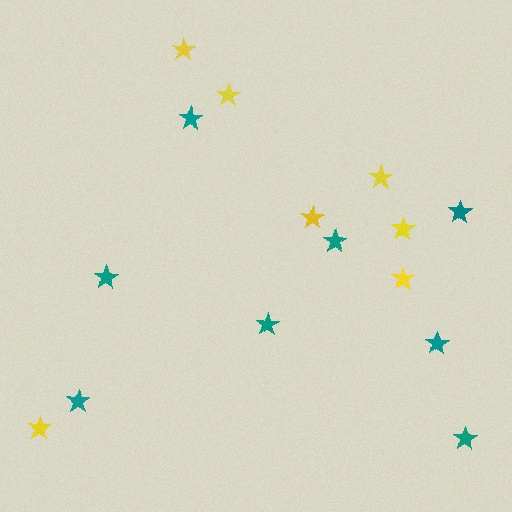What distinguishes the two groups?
There are 2 groups: one group of teal stars (8) and one group of yellow stars (7).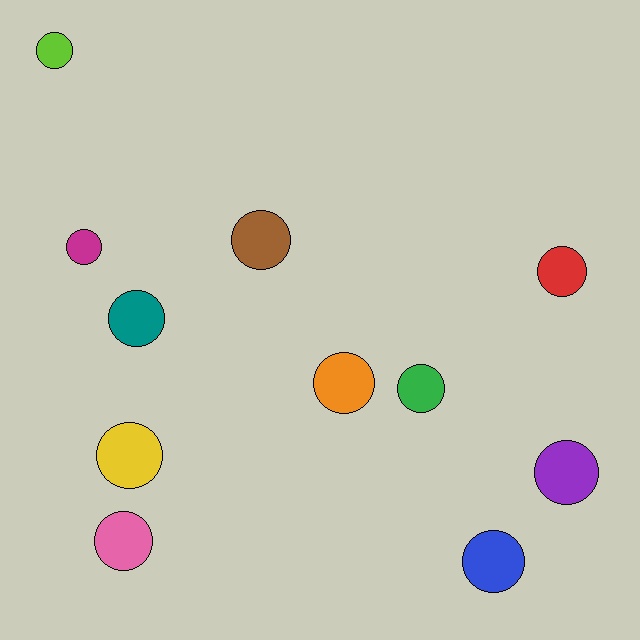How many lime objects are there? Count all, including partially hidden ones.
There is 1 lime object.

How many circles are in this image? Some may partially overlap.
There are 11 circles.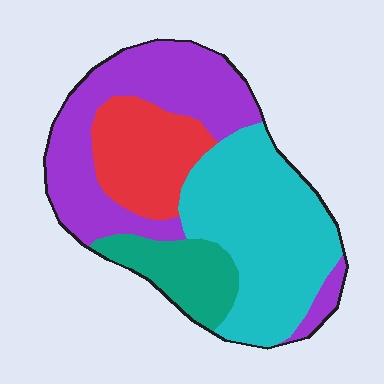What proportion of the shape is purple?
Purple covers around 35% of the shape.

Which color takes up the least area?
Teal, at roughly 15%.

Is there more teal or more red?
Red.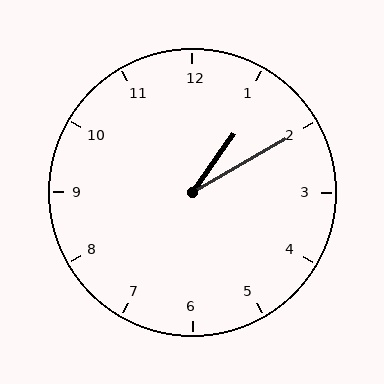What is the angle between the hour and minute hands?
Approximately 25 degrees.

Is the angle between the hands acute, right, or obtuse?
It is acute.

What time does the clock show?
1:10.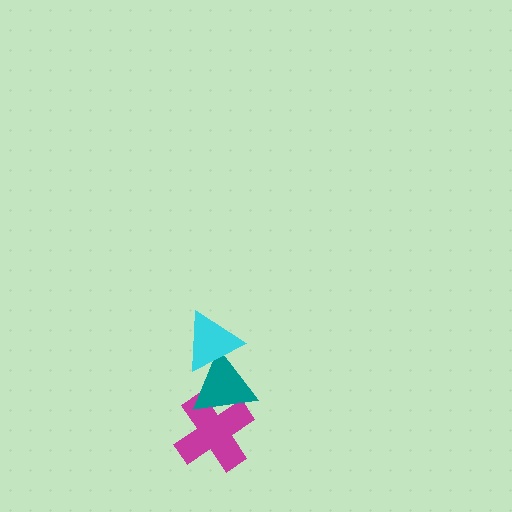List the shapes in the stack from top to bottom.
From top to bottom: the cyan triangle, the teal triangle, the magenta cross.